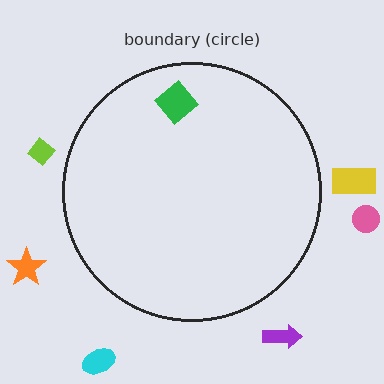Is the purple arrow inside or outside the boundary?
Outside.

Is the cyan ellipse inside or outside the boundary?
Outside.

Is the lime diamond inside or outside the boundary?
Outside.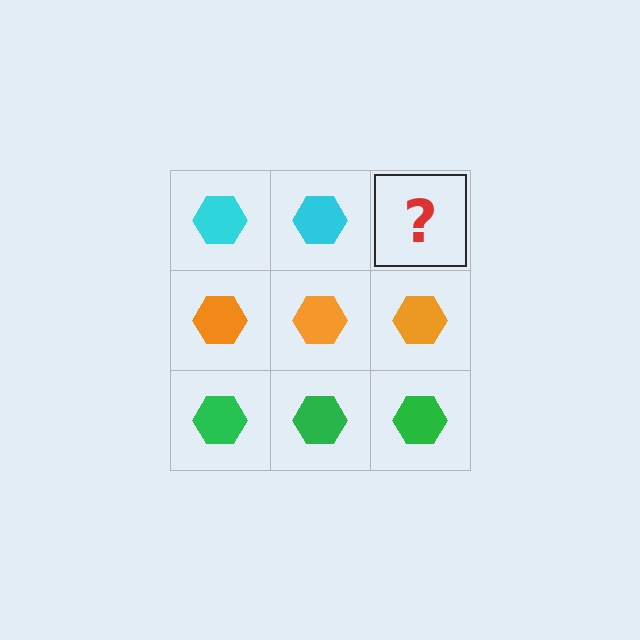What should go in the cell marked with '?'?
The missing cell should contain a cyan hexagon.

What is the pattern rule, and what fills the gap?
The rule is that each row has a consistent color. The gap should be filled with a cyan hexagon.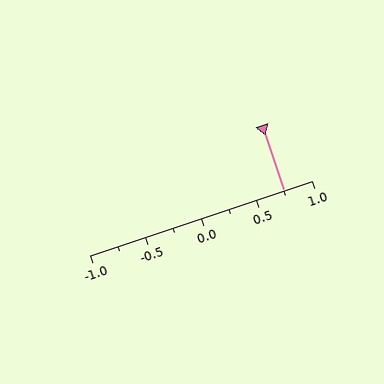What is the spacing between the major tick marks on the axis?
The major ticks are spaced 0.5 apart.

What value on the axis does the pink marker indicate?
The marker indicates approximately 0.75.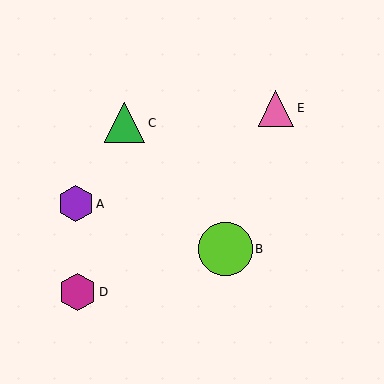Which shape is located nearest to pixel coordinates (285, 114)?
The pink triangle (labeled E) at (276, 108) is nearest to that location.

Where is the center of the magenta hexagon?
The center of the magenta hexagon is at (78, 292).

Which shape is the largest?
The lime circle (labeled B) is the largest.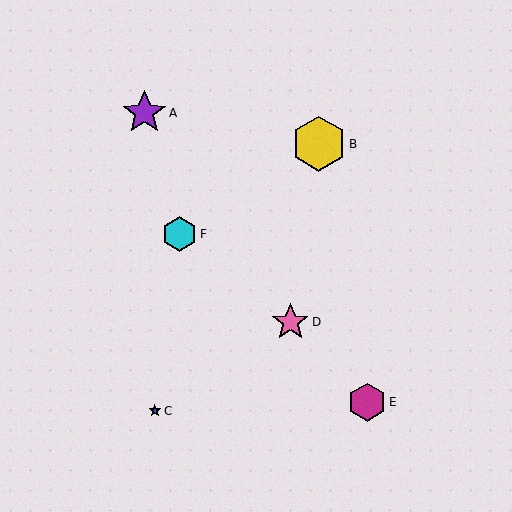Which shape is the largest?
The yellow hexagon (labeled B) is the largest.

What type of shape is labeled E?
Shape E is a magenta hexagon.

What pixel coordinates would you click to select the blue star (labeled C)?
Click at (155, 411) to select the blue star C.